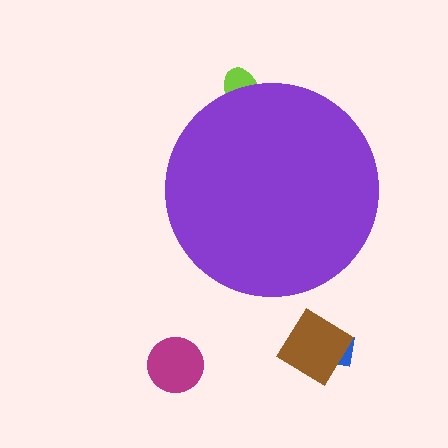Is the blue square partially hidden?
No, the blue square is fully visible.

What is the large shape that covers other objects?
A purple circle.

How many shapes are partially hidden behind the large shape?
1 shape is partially hidden.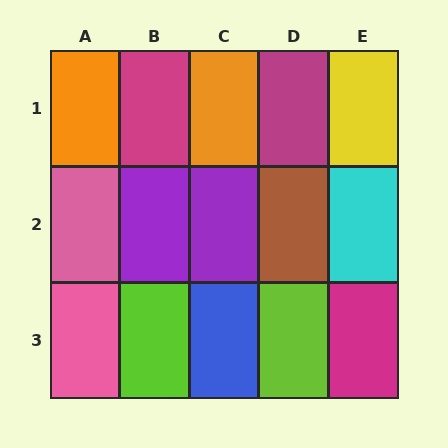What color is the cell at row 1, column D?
Magenta.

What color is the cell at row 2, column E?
Cyan.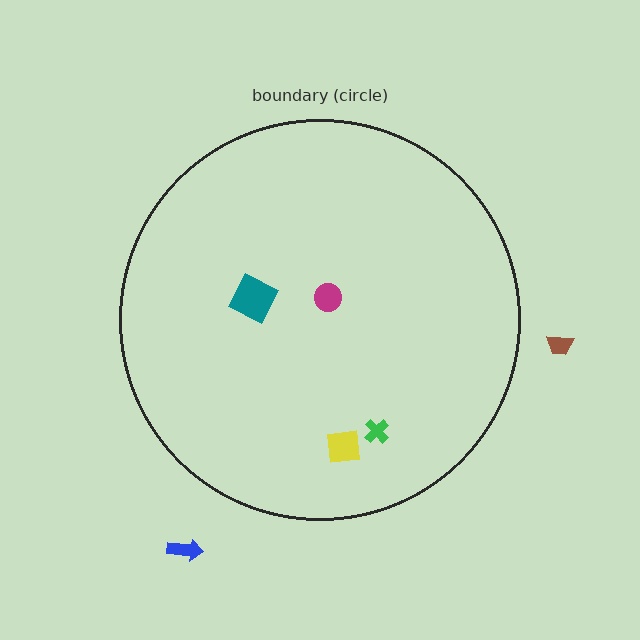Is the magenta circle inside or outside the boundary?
Inside.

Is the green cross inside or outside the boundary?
Inside.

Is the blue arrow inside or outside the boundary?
Outside.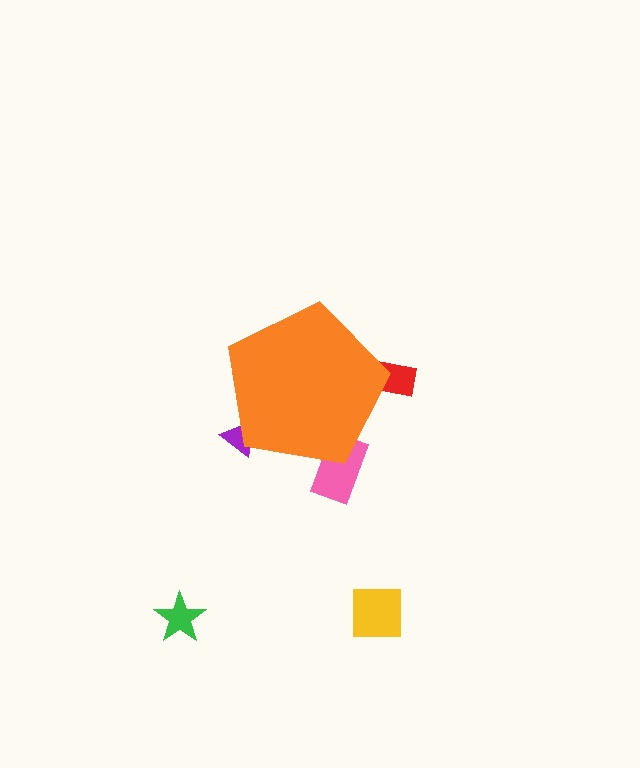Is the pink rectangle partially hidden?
Yes, the pink rectangle is partially hidden behind the orange pentagon.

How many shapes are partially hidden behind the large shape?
3 shapes are partially hidden.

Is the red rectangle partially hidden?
Yes, the red rectangle is partially hidden behind the orange pentagon.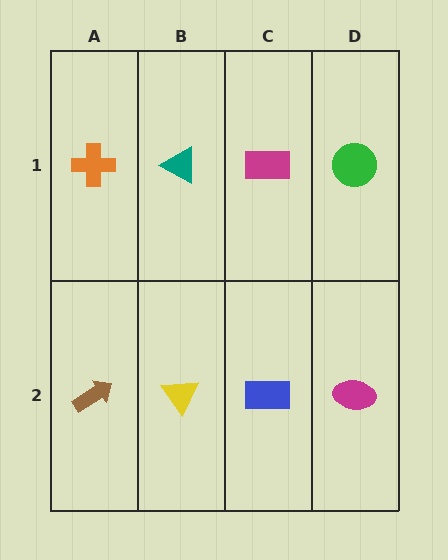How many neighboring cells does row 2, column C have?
3.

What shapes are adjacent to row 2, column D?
A green circle (row 1, column D), a blue rectangle (row 2, column C).